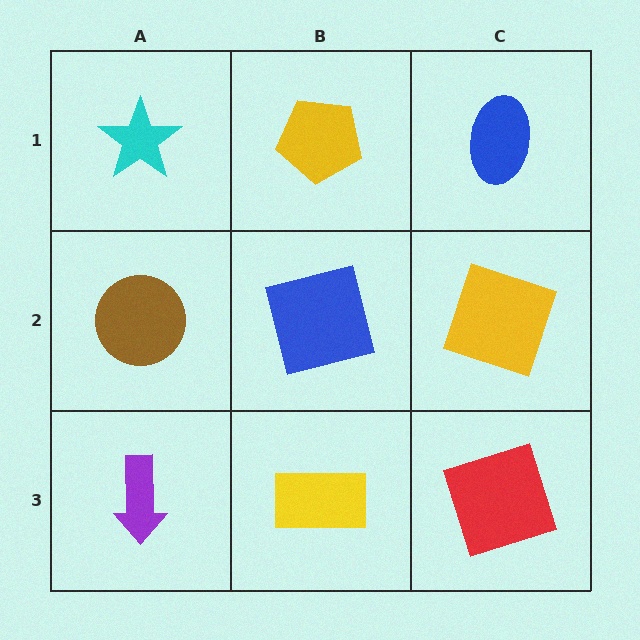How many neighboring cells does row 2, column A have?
3.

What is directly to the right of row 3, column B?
A red square.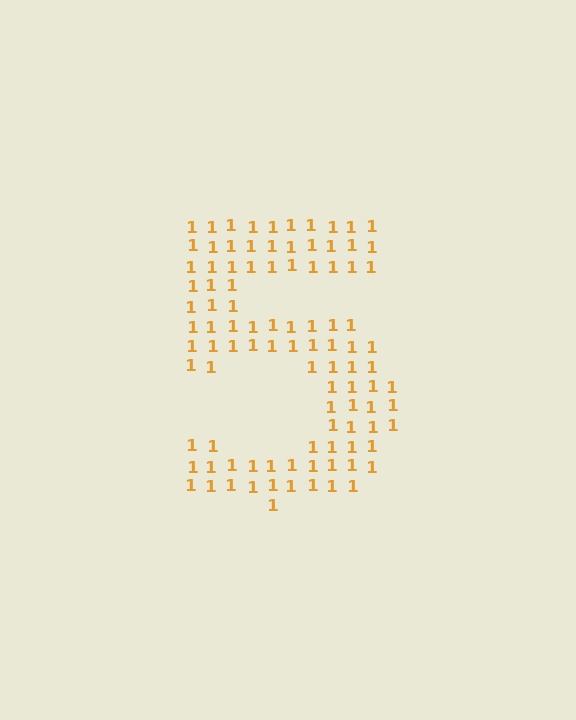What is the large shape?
The large shape is the digit 5.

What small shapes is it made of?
It is made of small digit 1's.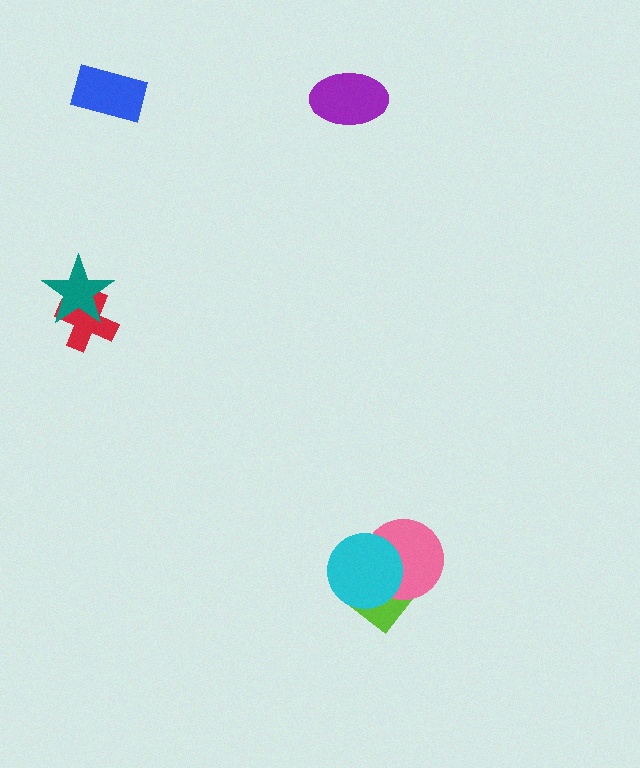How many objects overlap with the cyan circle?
2 objects overlap with the cyan circle.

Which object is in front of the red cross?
The teal star is in front of the red cross.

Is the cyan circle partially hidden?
No, no other shape covers it.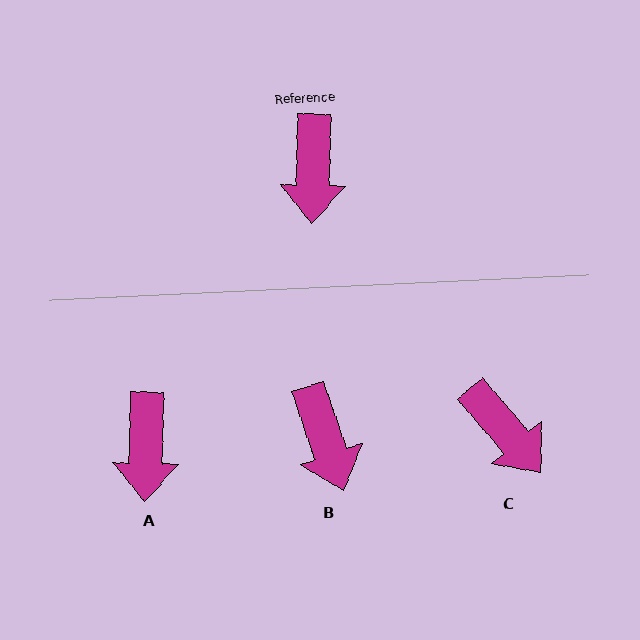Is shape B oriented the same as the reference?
No, it is off by about 20 degrees.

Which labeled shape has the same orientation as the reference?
A.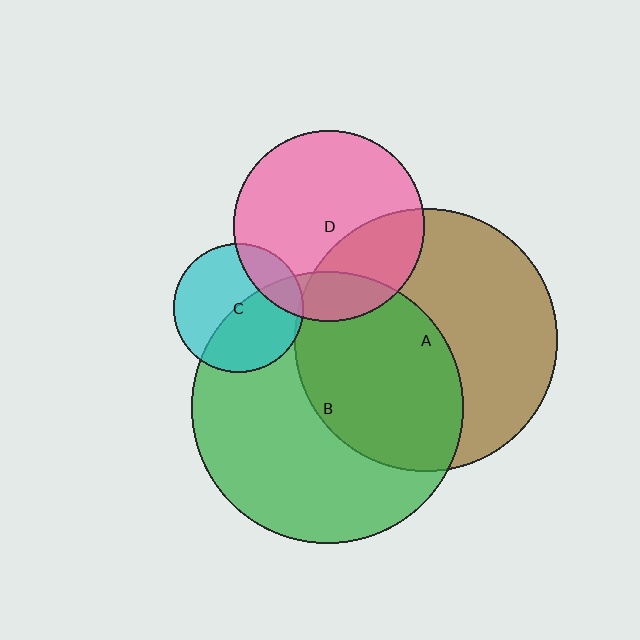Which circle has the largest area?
Circle B (green).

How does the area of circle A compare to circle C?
Approximately 4.1 times.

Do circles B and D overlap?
Yes.